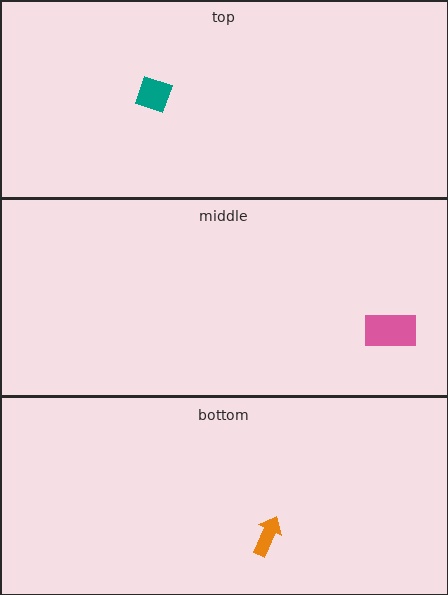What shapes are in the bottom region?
The orange arrow.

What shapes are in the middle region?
The pink rectangle.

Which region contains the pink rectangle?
The middle region.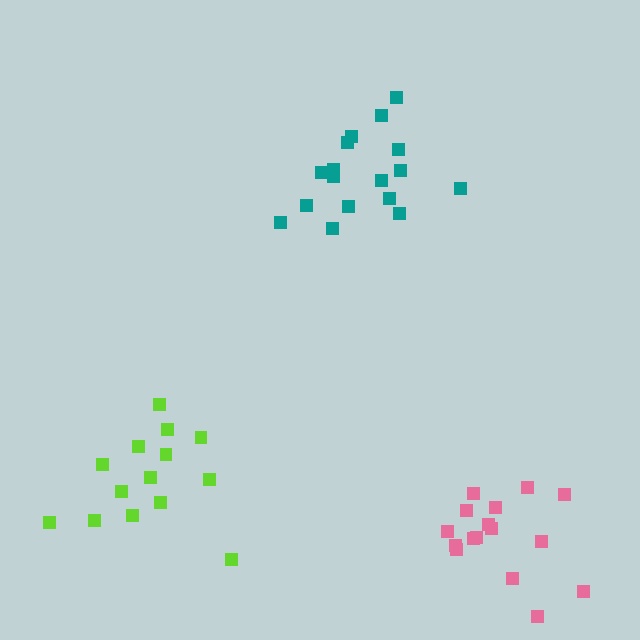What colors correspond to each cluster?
The clusters are colored: pink, teal, lime.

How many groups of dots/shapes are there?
There are 3 groups.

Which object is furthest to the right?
The pink cluster is rightmost.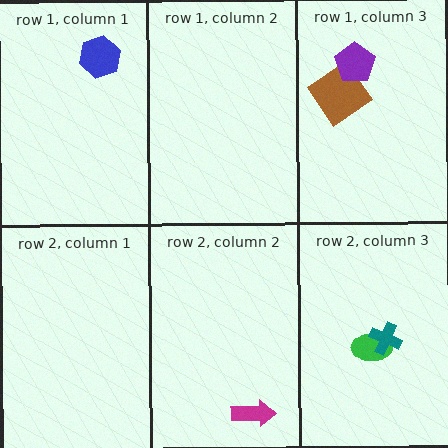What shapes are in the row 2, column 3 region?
The green ellipse, the teal cross.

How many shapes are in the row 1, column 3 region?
2.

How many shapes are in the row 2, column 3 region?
2.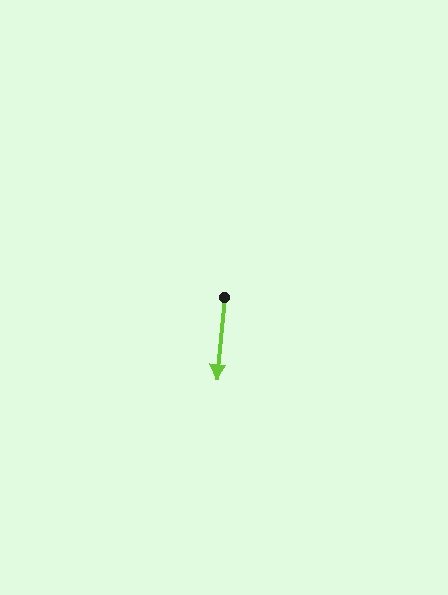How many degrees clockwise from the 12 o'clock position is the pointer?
Approximately 185 degrees.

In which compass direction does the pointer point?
South.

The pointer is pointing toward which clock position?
Roughly 6 o'clock.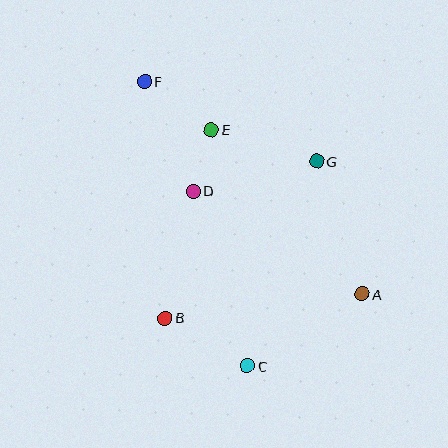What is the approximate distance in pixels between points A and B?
The distance between A and B is approximately 199 pixels.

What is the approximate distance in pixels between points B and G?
The distance between B and G is approximately 218 pixels.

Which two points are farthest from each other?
Points A and F are farthest from each other.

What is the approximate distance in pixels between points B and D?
The distance between B and D is approximately 130 pixels.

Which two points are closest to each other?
Points D and E are closest to each other.